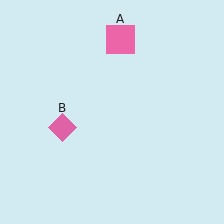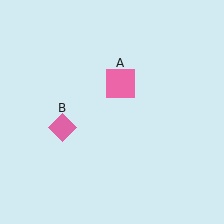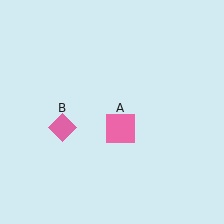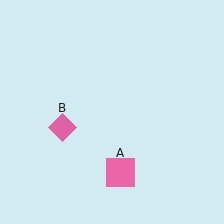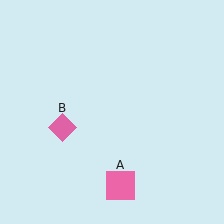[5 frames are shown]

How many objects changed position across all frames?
1 object changed position: pink square (object A).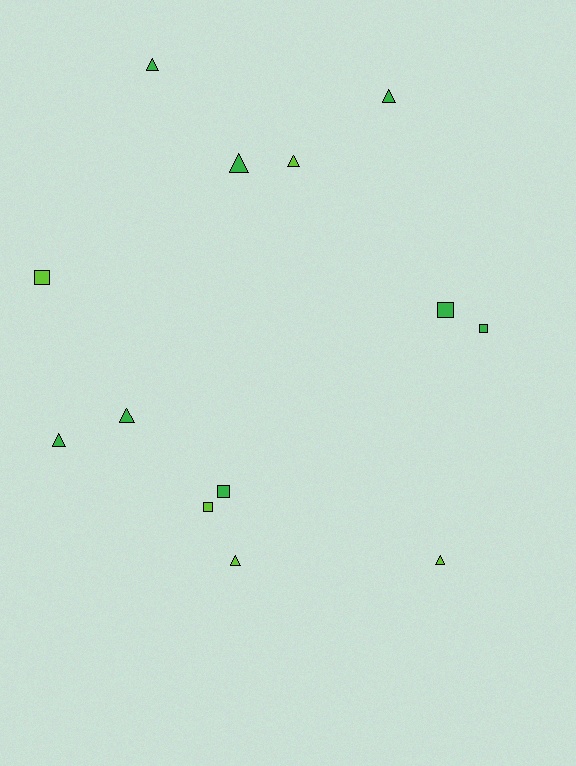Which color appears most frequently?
Green, with 8 objects.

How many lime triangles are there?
There are 3 lime triangles.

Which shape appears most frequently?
Triangle, with 8 objects.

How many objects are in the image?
There are 13 objects.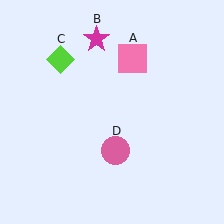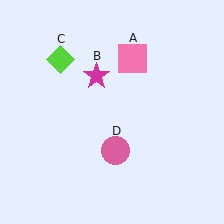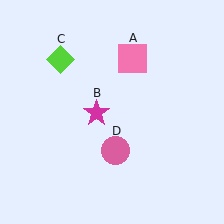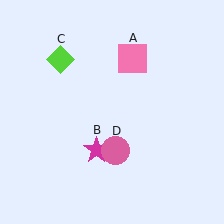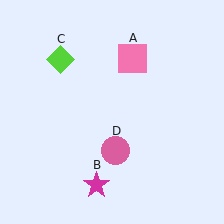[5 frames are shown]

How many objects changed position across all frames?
1 object changed position: magenta star (object B).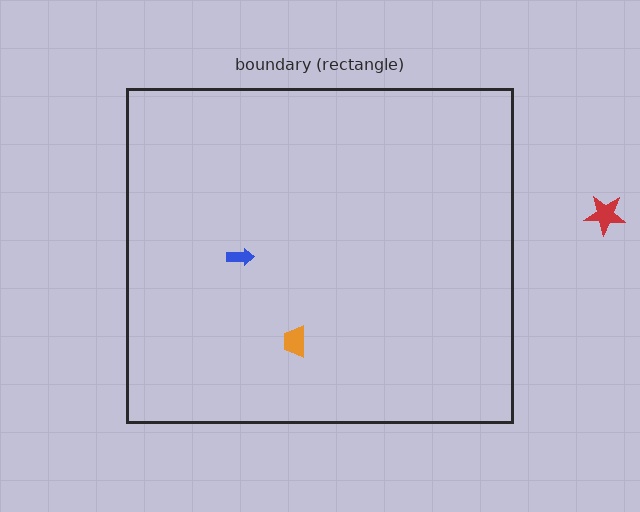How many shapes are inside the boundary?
2 inside, 1 outside.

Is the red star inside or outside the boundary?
Outside.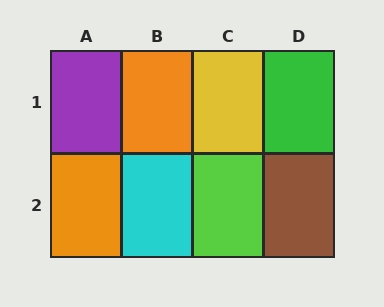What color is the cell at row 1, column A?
Purple.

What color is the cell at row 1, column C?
Yellow.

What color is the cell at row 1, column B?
Orange.